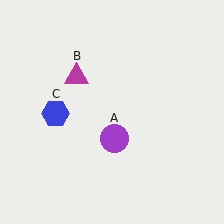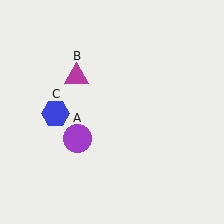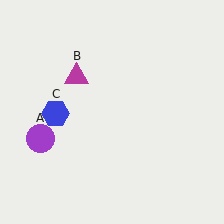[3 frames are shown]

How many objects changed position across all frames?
1 object changed position: purple circle (object A).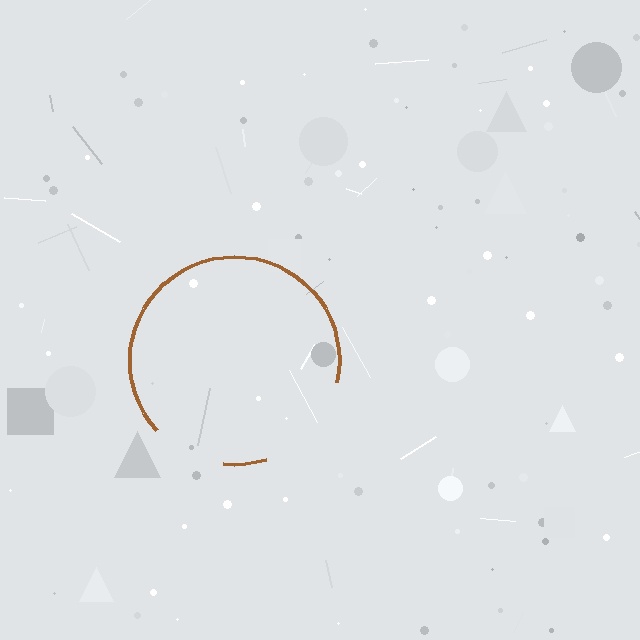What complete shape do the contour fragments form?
The contour fragments form a circle.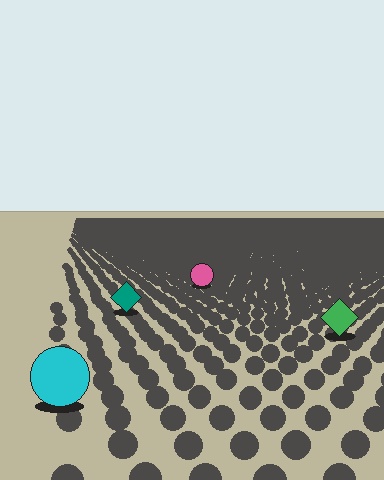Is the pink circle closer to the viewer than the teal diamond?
No. The teal diamond is closer — you can tell from the texture gradient: the ground texture is coarser near it.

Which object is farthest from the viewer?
The pink circle is farthest from the viewer. It appears smaller and the ground texture around it is denser.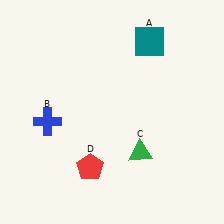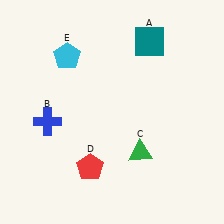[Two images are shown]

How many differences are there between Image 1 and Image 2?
There is 1 difference between the two images.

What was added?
A cyan pentagon (E) was added in Image 2.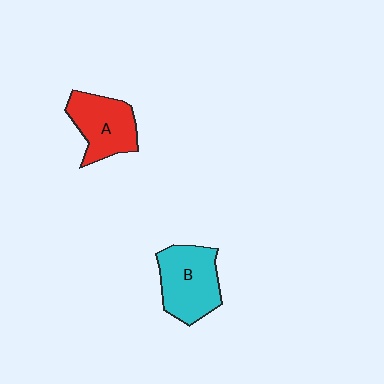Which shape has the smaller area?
Shape A (red).